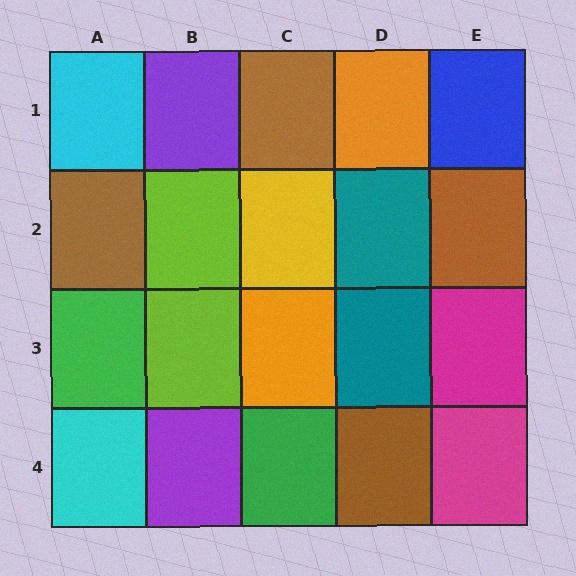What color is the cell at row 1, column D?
Orange.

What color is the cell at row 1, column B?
Purple.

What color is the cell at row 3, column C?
Orange.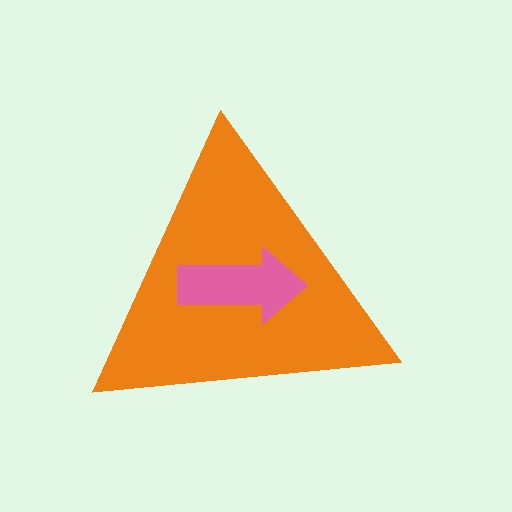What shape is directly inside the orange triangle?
The pink arrow.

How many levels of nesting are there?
2.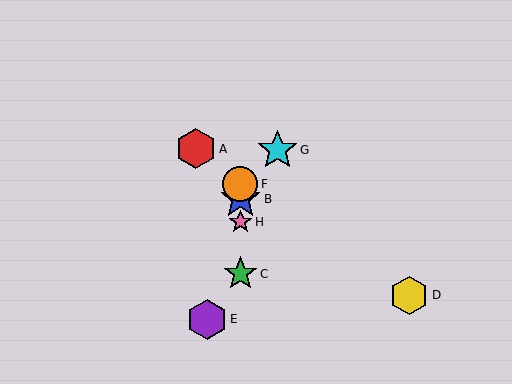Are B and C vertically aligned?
Yes, both are at x≈240.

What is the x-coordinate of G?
Object G is at x≈278.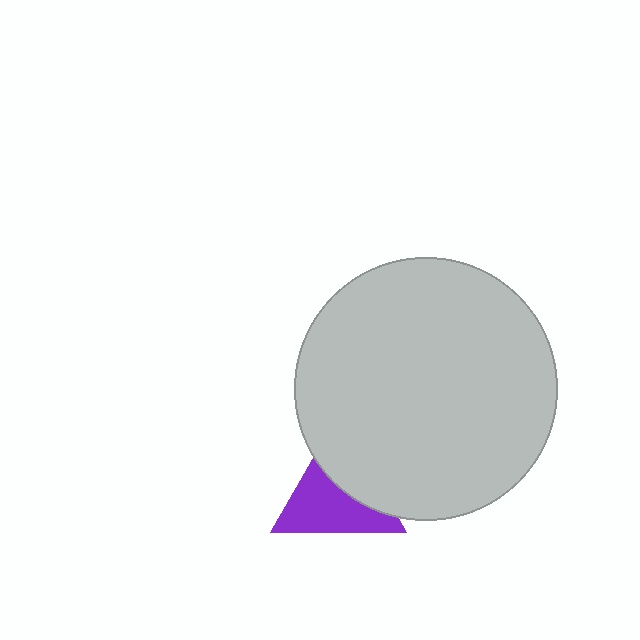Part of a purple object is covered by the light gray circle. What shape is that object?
It is a triangle.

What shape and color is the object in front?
The object in front is a light gray circle.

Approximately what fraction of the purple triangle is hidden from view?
Roughly 41% of the purple triangle is hidden behind the light gray circle.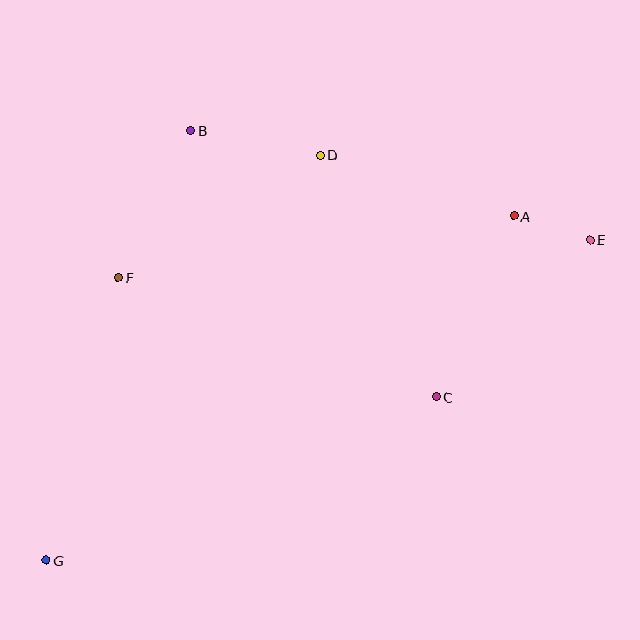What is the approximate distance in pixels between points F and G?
The distance between F and G is approximately 291 pixels.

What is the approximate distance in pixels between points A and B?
The distance between A and B is approximately 334 pixels.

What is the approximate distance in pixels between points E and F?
The distance between E and F is approximately 473 pixels.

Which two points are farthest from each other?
Points E and G are farthest from each other.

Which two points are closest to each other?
Points A and E are closest to each other.